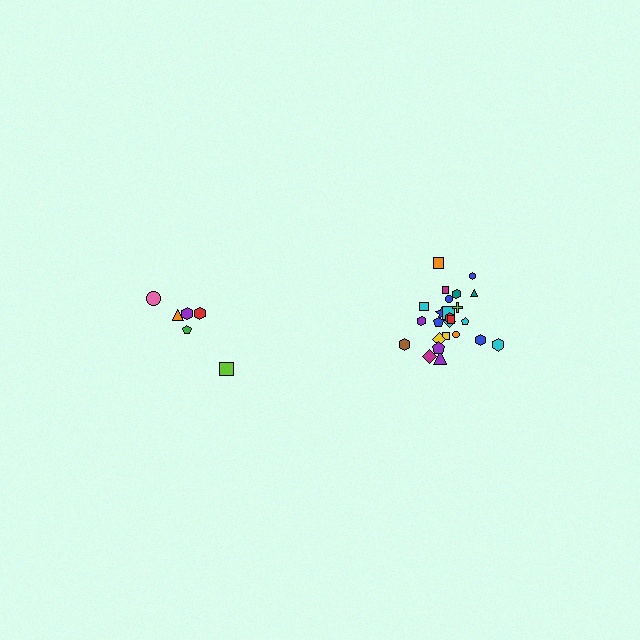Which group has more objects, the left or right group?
The right group.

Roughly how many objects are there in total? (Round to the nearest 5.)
Roughly 30 objects in total.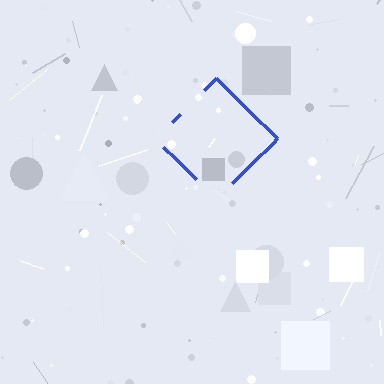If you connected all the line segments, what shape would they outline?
They would outline a diamond.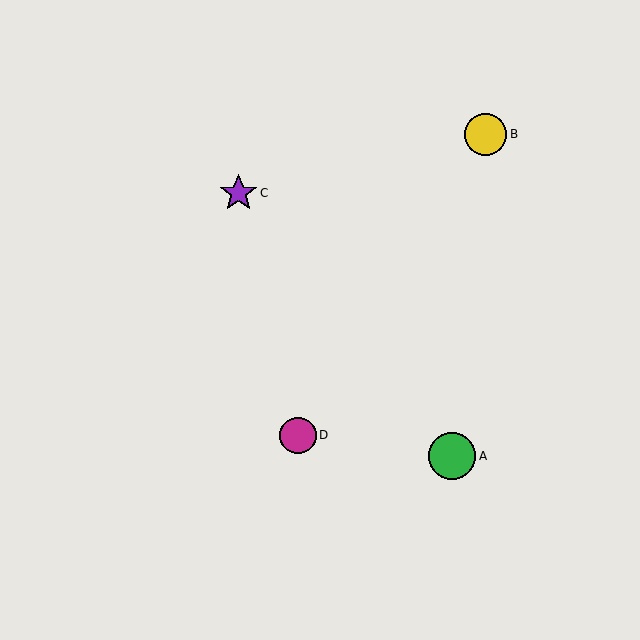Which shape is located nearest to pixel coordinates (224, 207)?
The purple star (labeled C) at (238, 193) is nearest to that location.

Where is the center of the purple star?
The center of the purple star is at (238, 193).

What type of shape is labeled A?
Shape A is a green circle.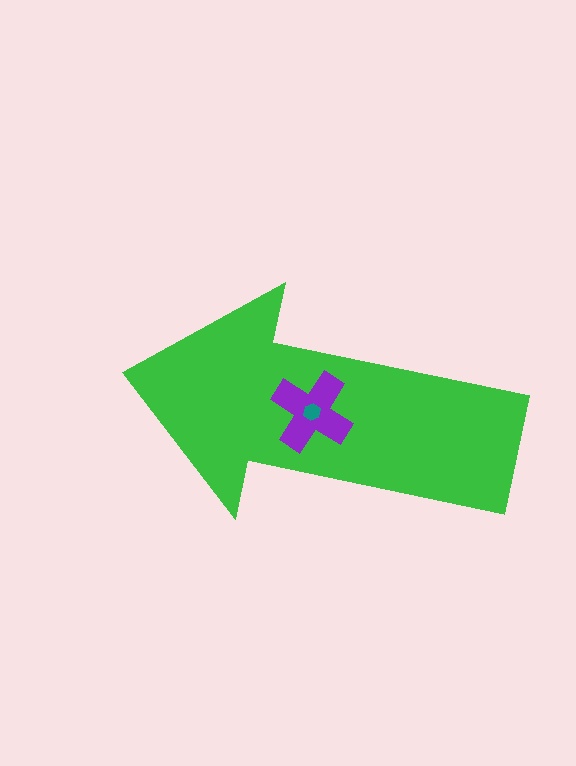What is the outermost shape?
The green arrow.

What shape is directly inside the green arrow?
The purple cross.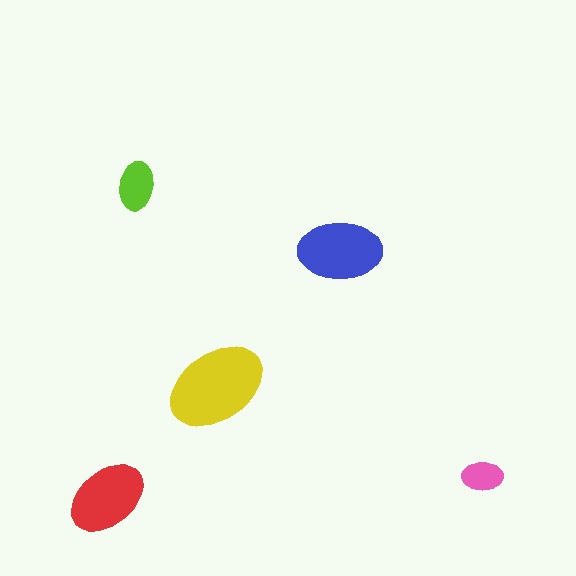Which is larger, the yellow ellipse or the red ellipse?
The yellow one.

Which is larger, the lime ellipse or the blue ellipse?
The blue one.